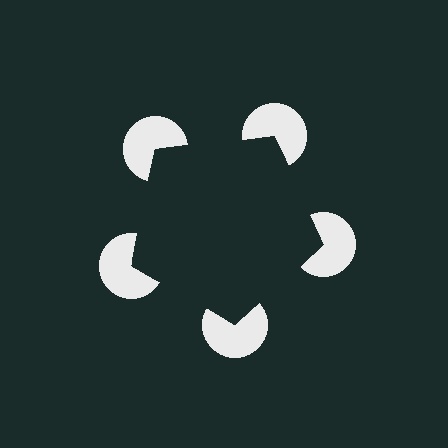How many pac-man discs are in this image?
There are 5 — one at each vertex of the illusory pentagon.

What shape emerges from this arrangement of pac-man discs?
An illusory pentagon — its edges are inferred from the aligned wedge cuts in the pac-man discs, not physically drawn.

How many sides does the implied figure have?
5 sides.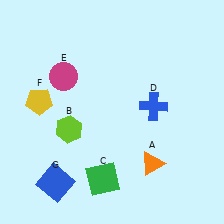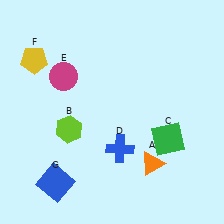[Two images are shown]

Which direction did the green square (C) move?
The green square (C) moved right.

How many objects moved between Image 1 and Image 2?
3 objects moved between the two images.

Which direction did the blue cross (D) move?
The blue cross (D) moved down.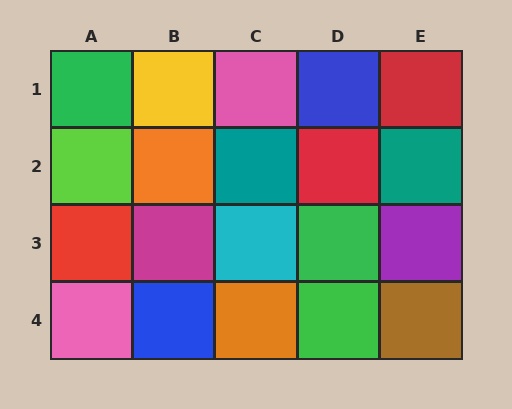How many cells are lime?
1 cell is lime.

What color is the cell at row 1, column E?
Red.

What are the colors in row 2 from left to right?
Lime, orange, teal, red, teal.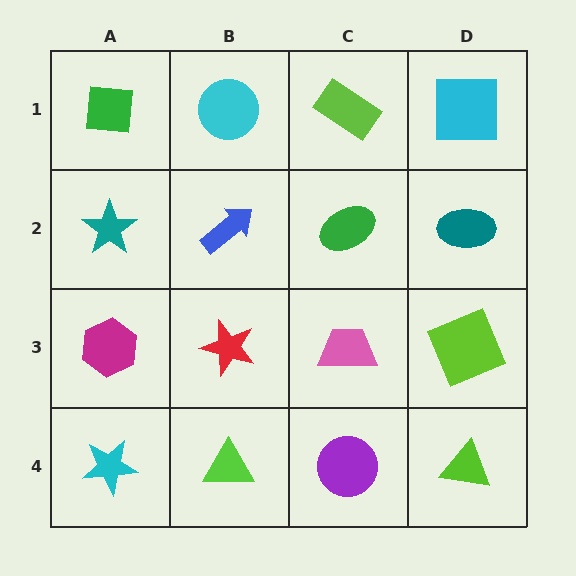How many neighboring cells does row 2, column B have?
4.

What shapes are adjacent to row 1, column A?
A teal star (row 2, column A), a cyan circle (row 1, column B).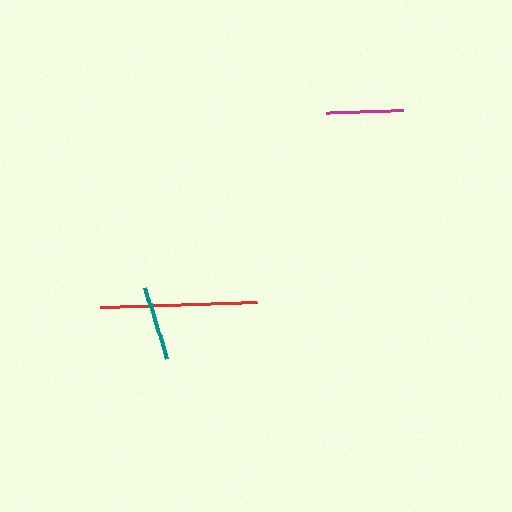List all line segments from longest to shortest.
From longest to shortest: red, magenta, teal.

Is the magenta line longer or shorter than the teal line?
The magenta line is longer than the teal line.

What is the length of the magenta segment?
The magenta segment is approximately 77 pixels long.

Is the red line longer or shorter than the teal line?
The red line is longer than the teal line.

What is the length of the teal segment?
The teal segment is approximately 74 pixels long.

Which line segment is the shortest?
The teal line is the shortest at approximately 74 pixels.